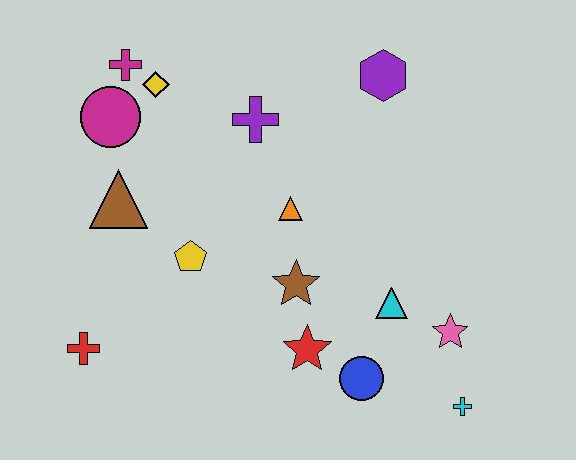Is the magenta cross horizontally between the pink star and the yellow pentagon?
No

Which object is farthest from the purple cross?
The cyan cross is farthest from the purple cross.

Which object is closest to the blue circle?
The red star is closest to the blue circle.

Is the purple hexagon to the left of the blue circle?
No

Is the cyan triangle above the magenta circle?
No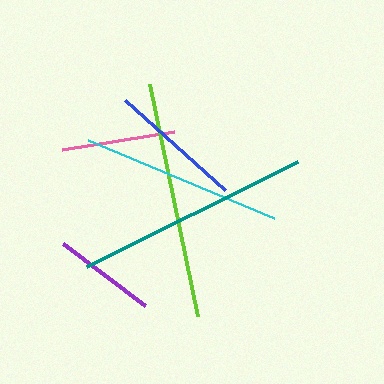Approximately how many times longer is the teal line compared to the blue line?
The teal line is approximately 1.8 times the length of the blue line.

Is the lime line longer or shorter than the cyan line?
The lime line is longer than the cyan line.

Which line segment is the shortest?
The purple line is the shortest at approximately 103 pixels.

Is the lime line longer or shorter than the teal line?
The lime line is longer than the teal line.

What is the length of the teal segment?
The teal segment is approximately 236 pixels long.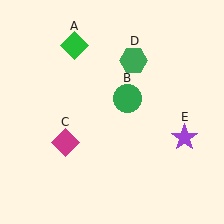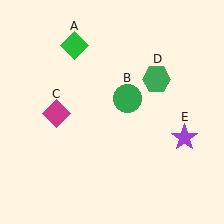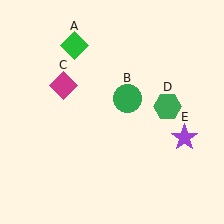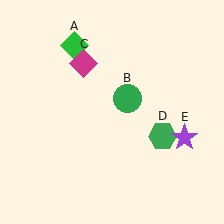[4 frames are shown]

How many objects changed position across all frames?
2 objects changed position: magenta diamond (object C), green hexagon (object D).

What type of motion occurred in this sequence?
The magenta diamond (object C), green hexagon (object D) rotated clockwise around the center of the scene.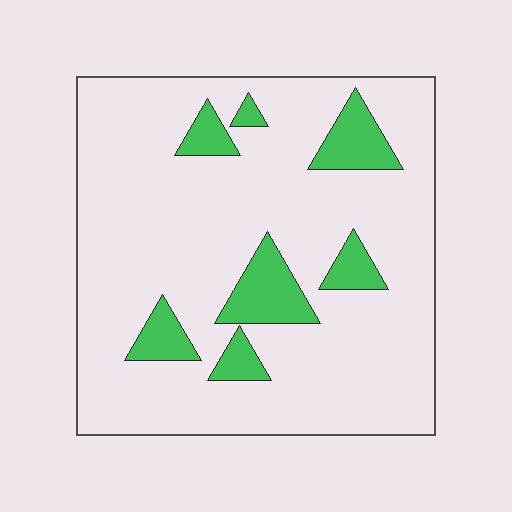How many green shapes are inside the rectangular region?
7.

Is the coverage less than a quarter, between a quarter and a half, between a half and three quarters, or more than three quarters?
Less than a quarter.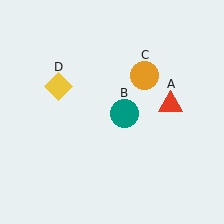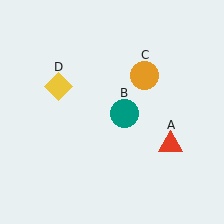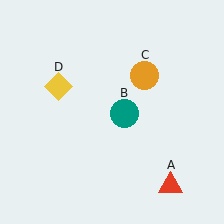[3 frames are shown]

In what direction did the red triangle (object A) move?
The red triangle (object A) moved down.